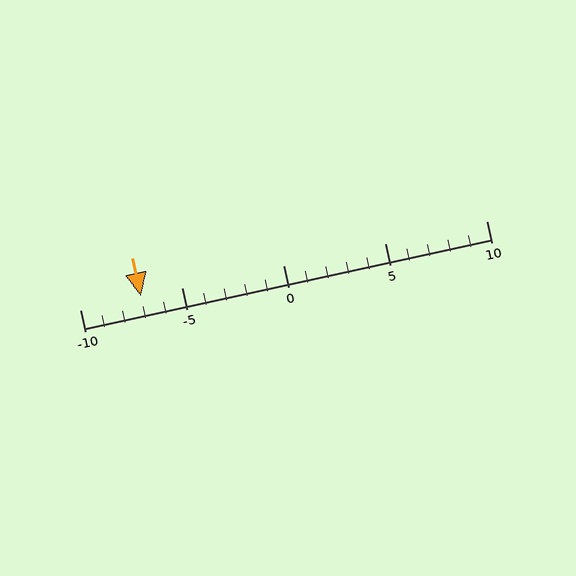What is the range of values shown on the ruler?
The ruler shows values from -10 to 10.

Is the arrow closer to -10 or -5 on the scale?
The arrow is closer to -5.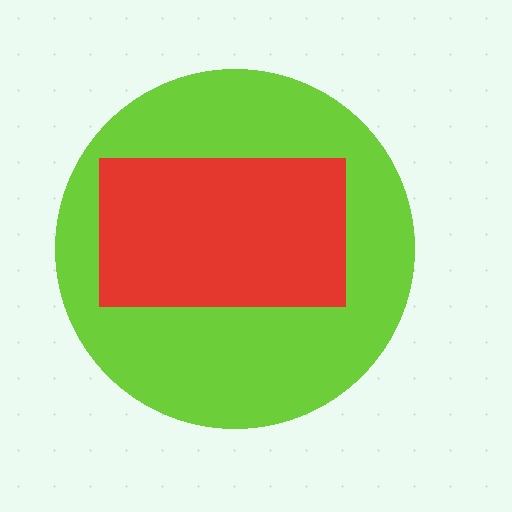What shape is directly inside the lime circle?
The red rectangle.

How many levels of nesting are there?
2.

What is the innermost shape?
The red rectangle.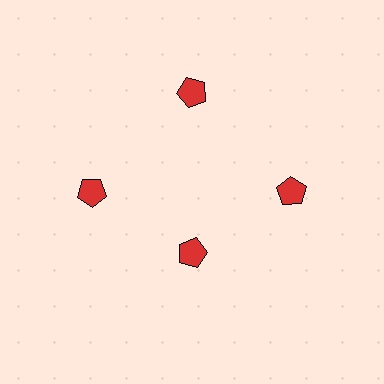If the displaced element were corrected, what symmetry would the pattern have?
It would have 4-fold rotational symmetry — the pattern would map onto itself every 90 degrees.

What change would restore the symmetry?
The symmetry would be restored by moving it outward, back onto the ring so that all 4 pentagons sit at equal angles and equal distance from the center.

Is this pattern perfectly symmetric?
No. The 4 red pentagons are arranged in a ring, but one element near the 6 o'clock position is pulled inward toward the center, breaking the 4-fold rotational symmetry.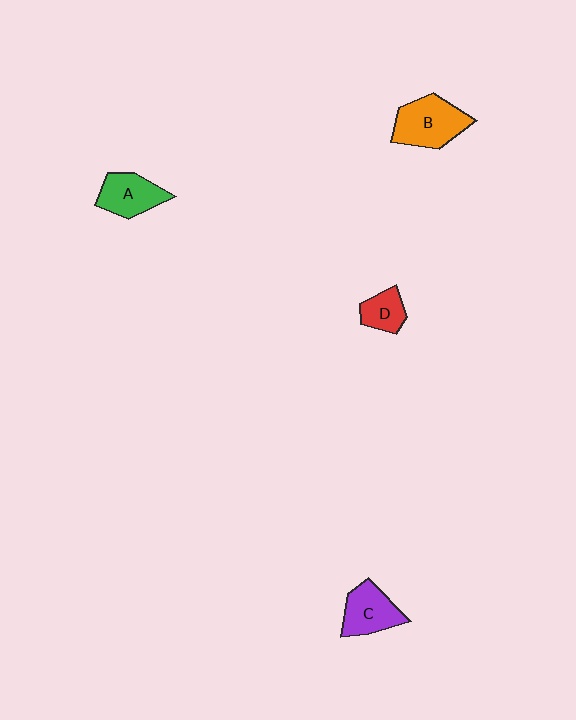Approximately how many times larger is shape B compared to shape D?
Approximately 2.0 times.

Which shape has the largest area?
Shape B (orange).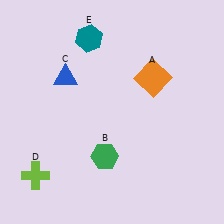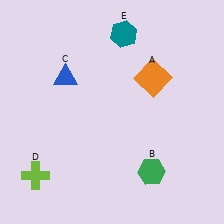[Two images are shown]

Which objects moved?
The objects that moved are: the green hexagon (B), the teal hexagon (E).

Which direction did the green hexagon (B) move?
The green hexagon (B) moved right.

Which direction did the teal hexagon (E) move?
The teal hexagon (E) moved right.